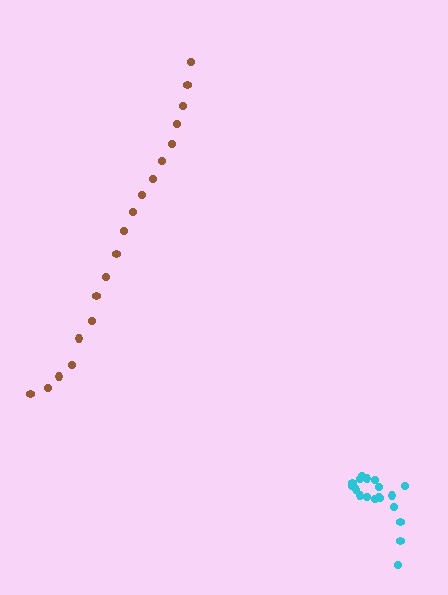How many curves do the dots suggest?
There are 2 distinct paths.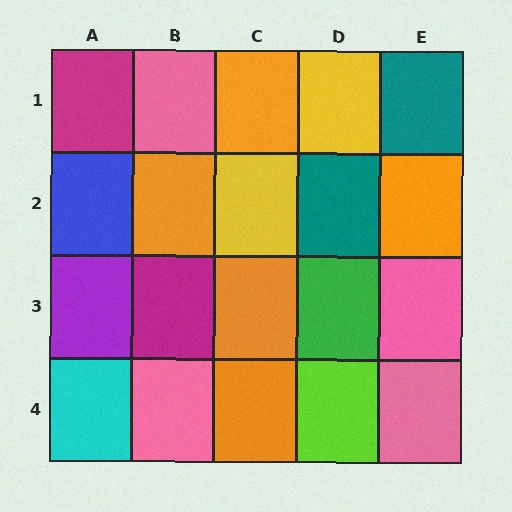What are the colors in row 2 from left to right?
Blue, orange, yellow, teal, orange.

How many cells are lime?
1 cell is lime.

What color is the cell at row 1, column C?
Orange.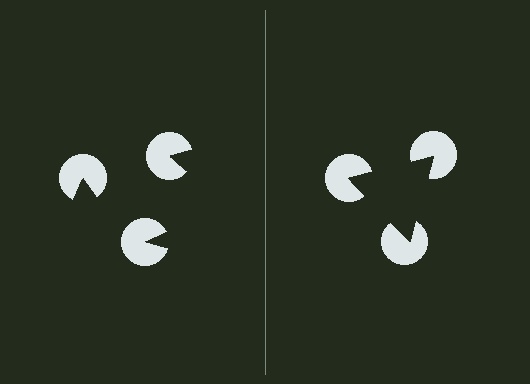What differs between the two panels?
The pac-man discs are positioned identically on both sides; only the wedge orientations differ. On the right they align to a triangle; on the left they are misaligned.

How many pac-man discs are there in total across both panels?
6 — 3 on each side.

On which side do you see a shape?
An illusory triangle appears on the right side. On the left side the wedge cuts are rotated, so no coherent shape forms.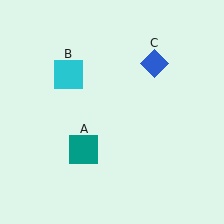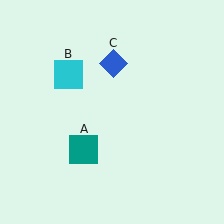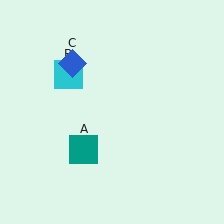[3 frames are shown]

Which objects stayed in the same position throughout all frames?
Teal square (object A) and cyan square (object B) remained stationary.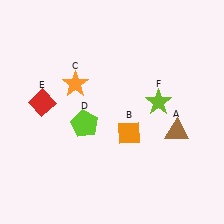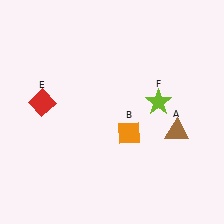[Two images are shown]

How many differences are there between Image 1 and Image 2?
There are 2 differences between the two images.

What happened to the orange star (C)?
The orange star (C) was removed in Image 2. It was in the top-left area of Image 1.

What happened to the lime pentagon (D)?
The lime pentagon (D) was removed in Image 2. It was in the bottom-left area of Image 1.